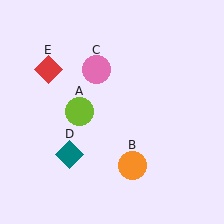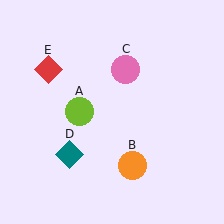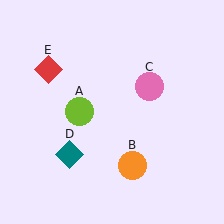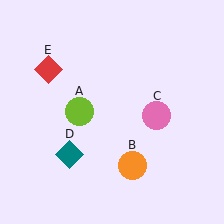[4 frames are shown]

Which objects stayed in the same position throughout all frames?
Lime circle (object A) and orange circle (object B) and teal diamond (object D) and red diamond (object E) remained stationary.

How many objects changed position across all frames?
1 object changed position: pink circle (object C).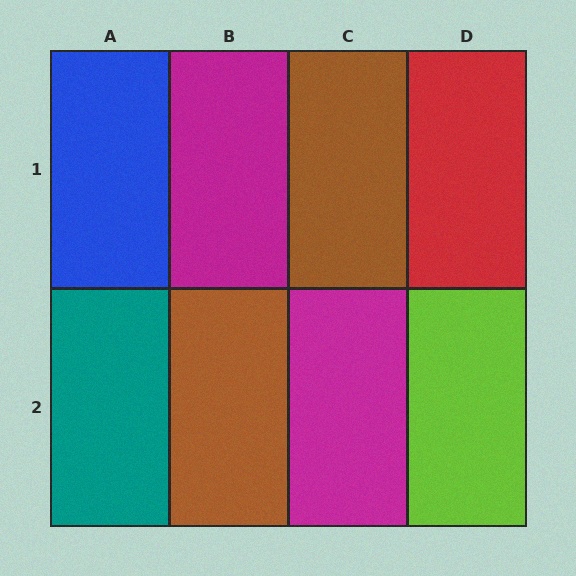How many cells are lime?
1 cell is lime.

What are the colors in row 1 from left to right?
Blue, magenta, brown, red.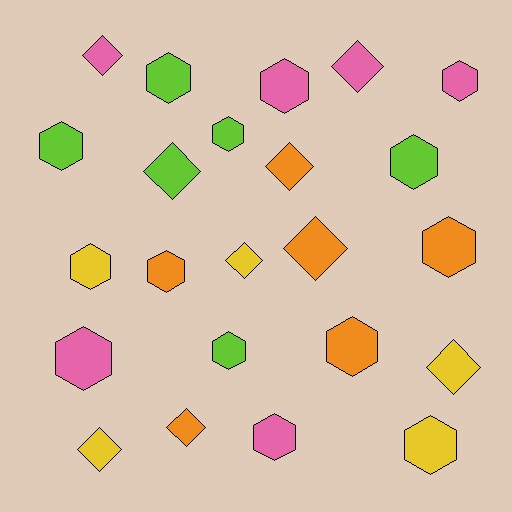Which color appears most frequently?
Orange, with 6 objects.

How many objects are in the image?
There are 23 objects.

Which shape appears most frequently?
Hexagon, with 14 objects.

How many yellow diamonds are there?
There are 3 yellow diamonds.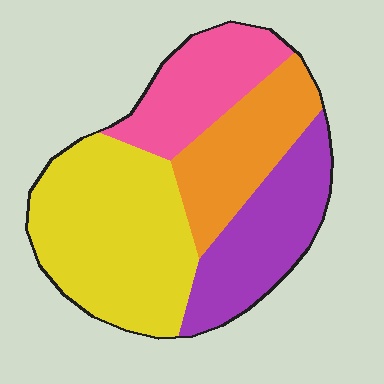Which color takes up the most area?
Yellow, at roughly 40%.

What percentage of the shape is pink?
Pink covers about 20% of the shape.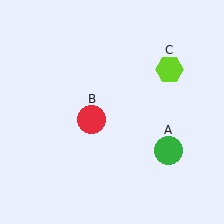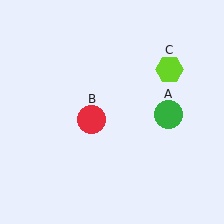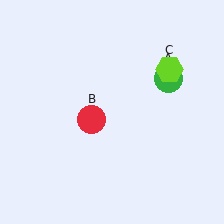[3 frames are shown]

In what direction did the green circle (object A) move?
The green circle (object A) moved up.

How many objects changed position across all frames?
1 object changed position: green circle (object A).